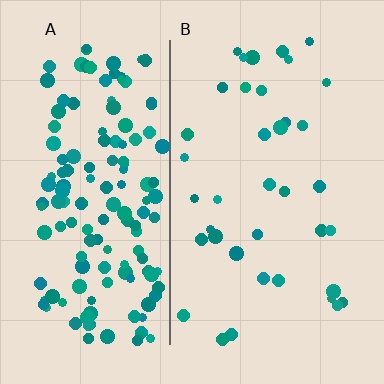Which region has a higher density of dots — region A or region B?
A (the left).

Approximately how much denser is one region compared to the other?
Approximately 4.0× — region A over region B.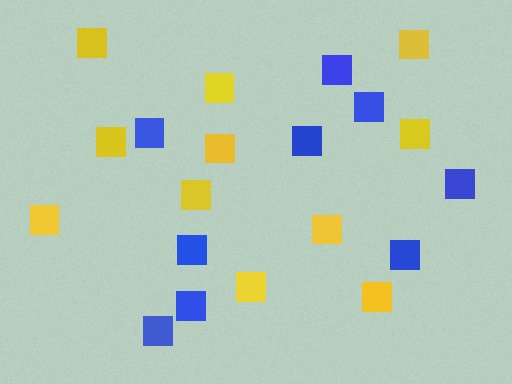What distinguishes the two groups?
There are 2 groups: one group of yellow squares (11) and one group of blue squares (9).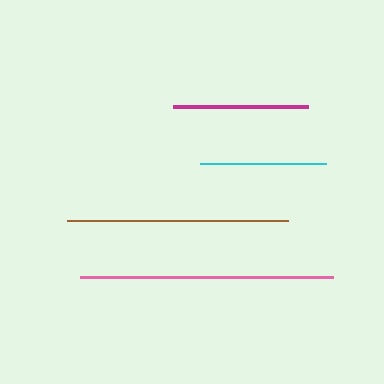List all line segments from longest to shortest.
From longest to shortest: pink, brown, magenta, cyan.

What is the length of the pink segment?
The pink segment is approximately 253 pixels long.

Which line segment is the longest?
The pink line is the longest at approximately 253 pixels.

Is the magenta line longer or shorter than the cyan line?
The magenta line is longer than the cyan line.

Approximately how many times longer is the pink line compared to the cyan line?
The pink line is approximately 2.0 times the length of the cyan line.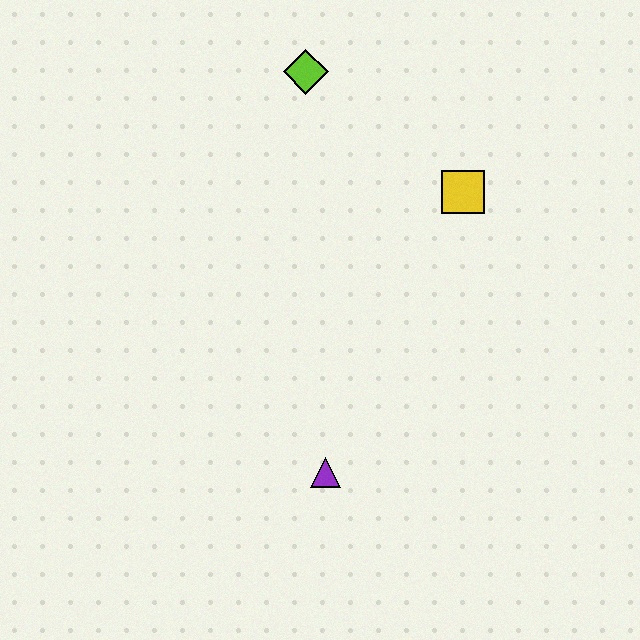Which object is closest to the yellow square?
The lime diamond is closest to the yellow square.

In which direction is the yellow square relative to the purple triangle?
The yellow square is above the purple triangle.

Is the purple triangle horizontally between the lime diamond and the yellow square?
Yes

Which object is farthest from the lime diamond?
The purple triangle is farthest from the lime diamond.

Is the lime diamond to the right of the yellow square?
No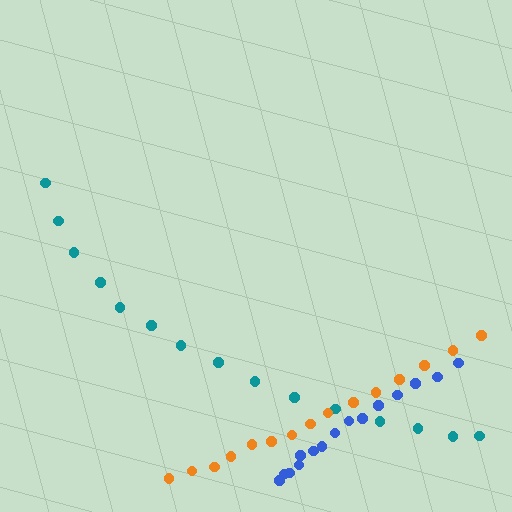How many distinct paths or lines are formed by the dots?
There are 3 distinct paths.